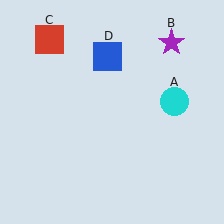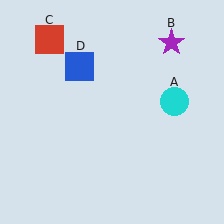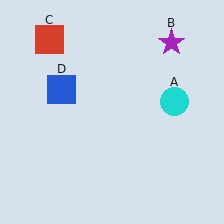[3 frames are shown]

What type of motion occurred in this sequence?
The blue square (object D) rotated counterclockwise around the center of the scene.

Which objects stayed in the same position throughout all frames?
Cyan circle (object A) and purple star (object B) and red square (object C) remained stationary.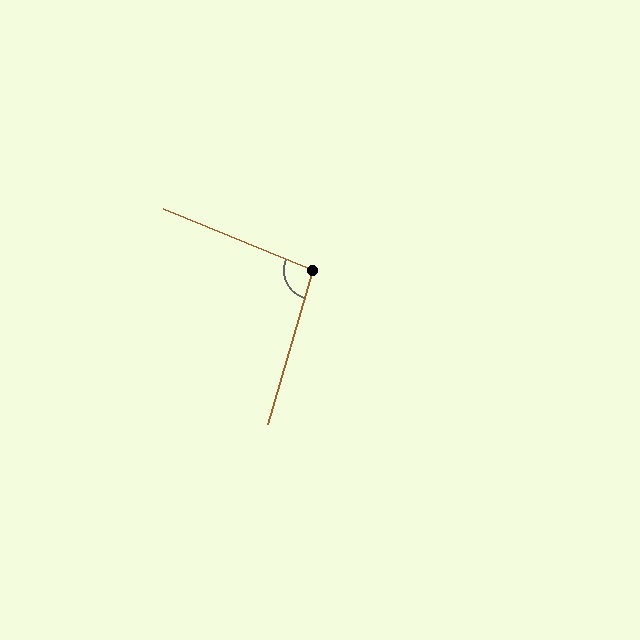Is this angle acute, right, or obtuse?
It is obtuse.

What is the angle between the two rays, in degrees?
Approximately 96 degrees.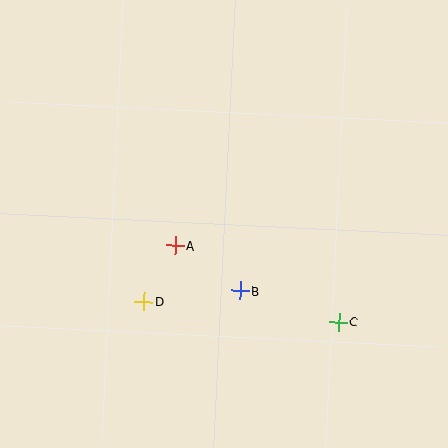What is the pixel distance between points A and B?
The distance between A and B is 79 pixels.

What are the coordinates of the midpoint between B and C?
The midpoint between B and C is at (289, 306).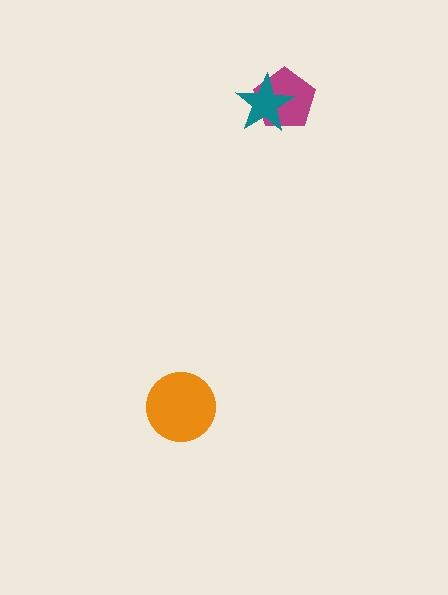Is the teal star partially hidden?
No, no other shape covers it.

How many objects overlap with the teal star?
1 object overlaps with the teal star.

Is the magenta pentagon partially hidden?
Yes, it is partially covered by another shape.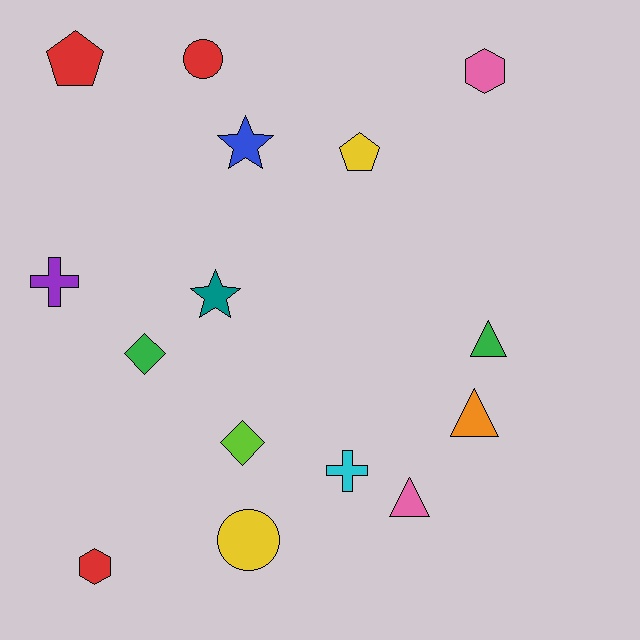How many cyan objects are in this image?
There is 1 cyan object.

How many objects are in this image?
There are 15 objects.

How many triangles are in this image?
There are 3 triangles.